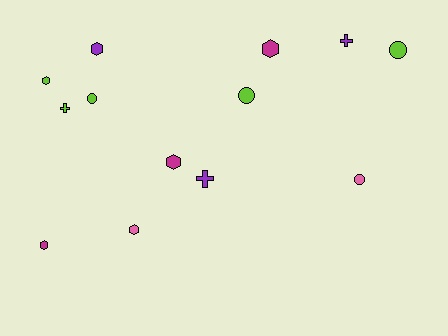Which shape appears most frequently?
Hexagon, with 6 objects.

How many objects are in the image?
There are 13 objects.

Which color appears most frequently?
Lime, with 5 objects.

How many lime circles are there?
There are 3 lime circles.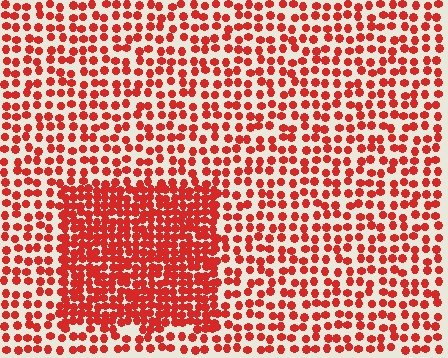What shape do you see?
I see a rectangle.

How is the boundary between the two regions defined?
The boundary is defined by a change in element density (approximately 2.0x ratio). All elements are the same color, size, and shape.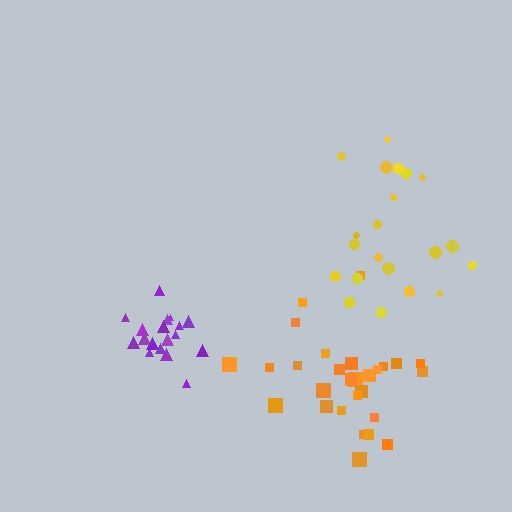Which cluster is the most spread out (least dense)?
Yellow.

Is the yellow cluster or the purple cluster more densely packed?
Purple.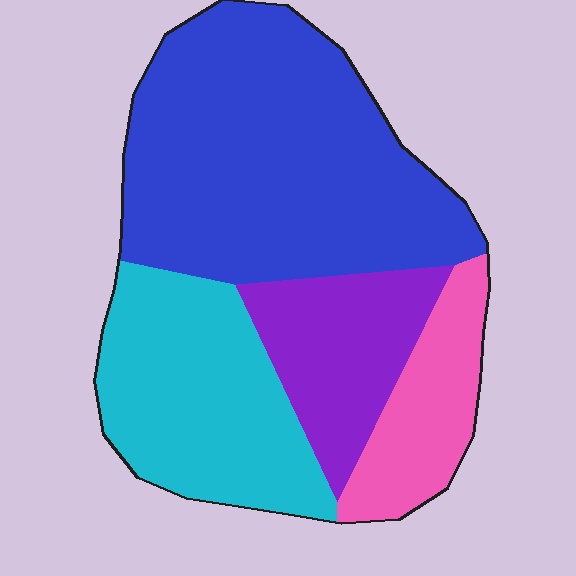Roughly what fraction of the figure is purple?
Purple takes up less than a sixth of the figure.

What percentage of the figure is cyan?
Cyan covers around 25% of the figure.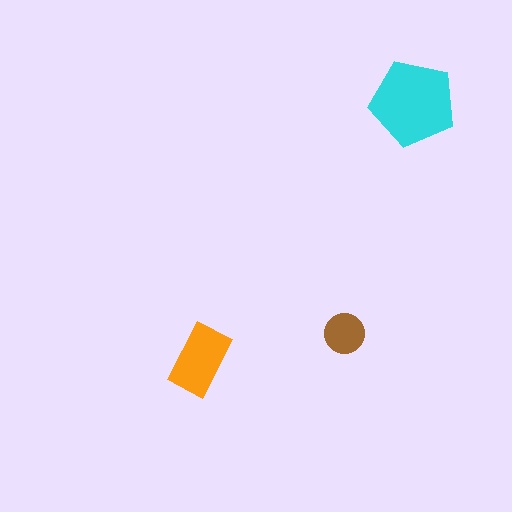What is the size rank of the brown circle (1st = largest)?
3rd.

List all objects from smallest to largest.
The brown circle, the orange rectangle, the cyan pentagon.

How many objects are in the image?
There are 3 objects in the image.